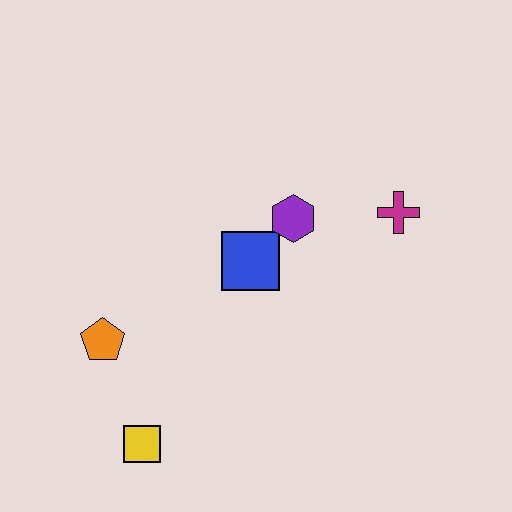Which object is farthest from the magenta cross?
The yellow square is farthest from the magenta cross.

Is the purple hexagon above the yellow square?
Yes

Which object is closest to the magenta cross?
The purple hexagon is closest to the magenta cross.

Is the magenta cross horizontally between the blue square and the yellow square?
No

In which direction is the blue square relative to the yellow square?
The blue square is above the yellow square.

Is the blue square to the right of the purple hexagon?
No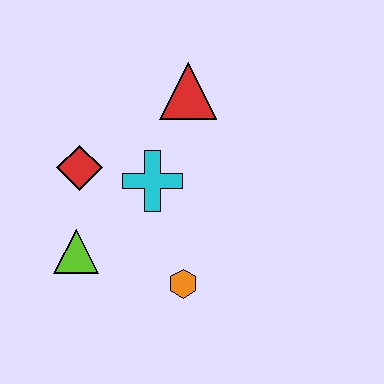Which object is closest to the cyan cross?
The red diamond is closest to the cyan cross.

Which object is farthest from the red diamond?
The orange hexagon is farthest from the red diamond.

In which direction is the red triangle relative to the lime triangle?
The red triangle is above the lime triangle.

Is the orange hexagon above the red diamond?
No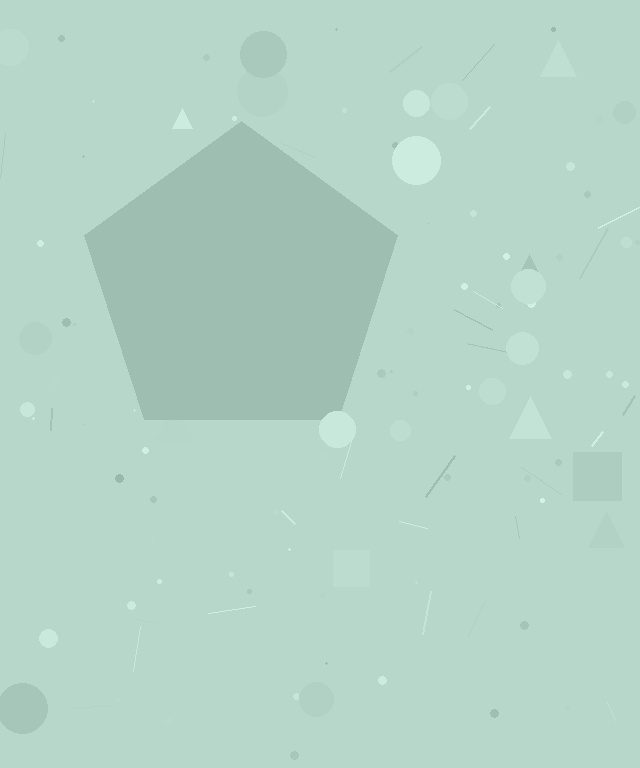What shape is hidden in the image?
A pentagon is hidden in the image.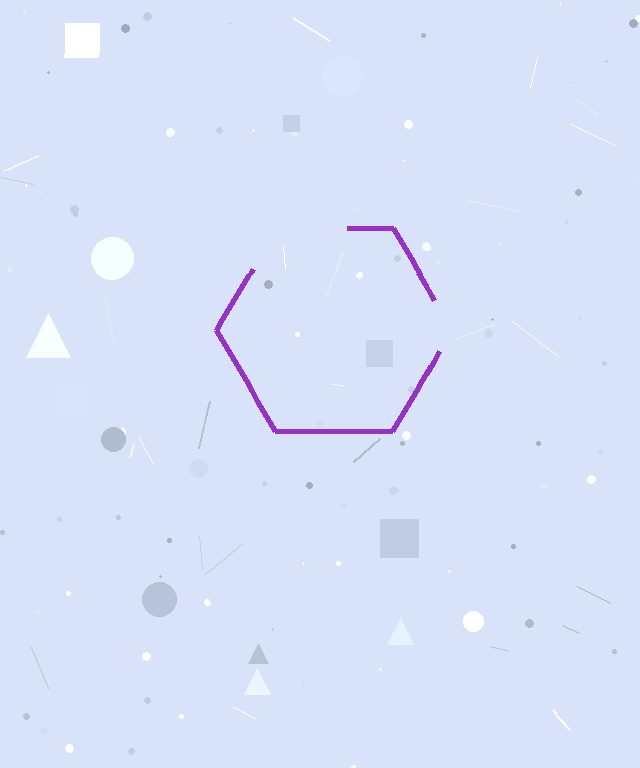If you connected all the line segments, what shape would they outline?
They would outline a hexagon.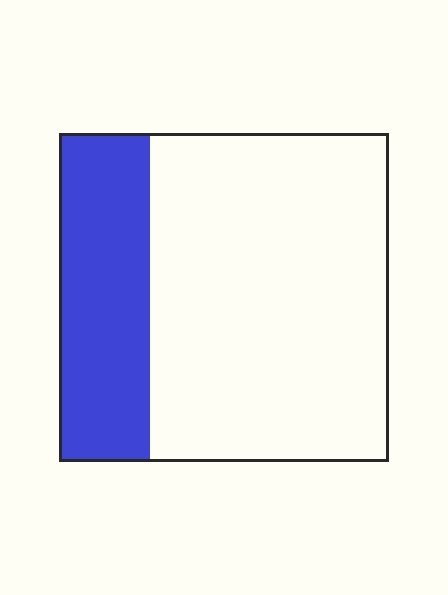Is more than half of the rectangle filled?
No.